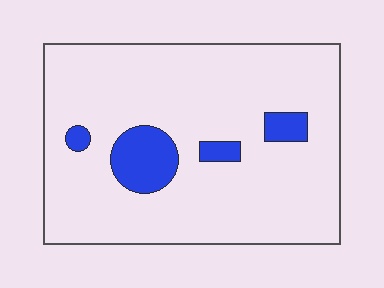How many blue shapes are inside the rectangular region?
4.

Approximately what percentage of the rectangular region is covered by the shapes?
Approximately 10%.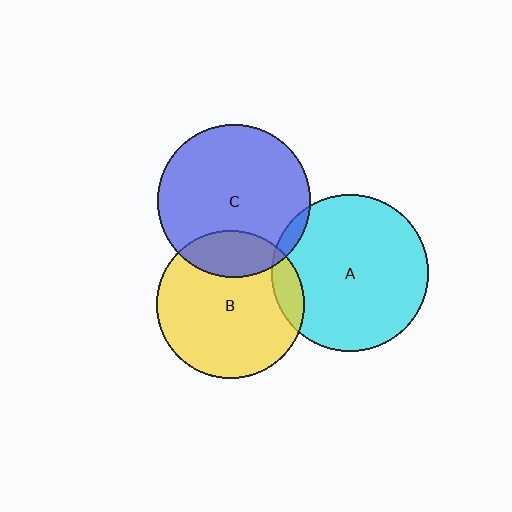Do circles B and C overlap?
Yes.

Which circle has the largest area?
Circle A (cyan).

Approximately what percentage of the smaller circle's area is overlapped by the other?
Approximately 20%.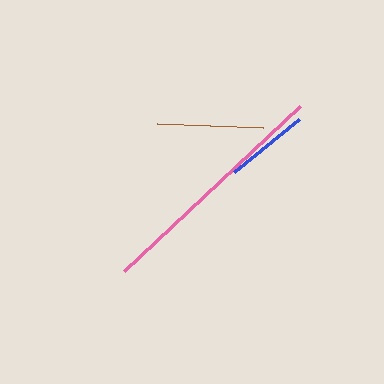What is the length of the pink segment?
The pink segment is approximately 241 pixels long.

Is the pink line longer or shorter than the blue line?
The pink line is longer than the blue line.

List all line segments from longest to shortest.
From longest to shortest: pink, brown, blue.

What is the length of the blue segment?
The blue segment is approximately 84 pixels long.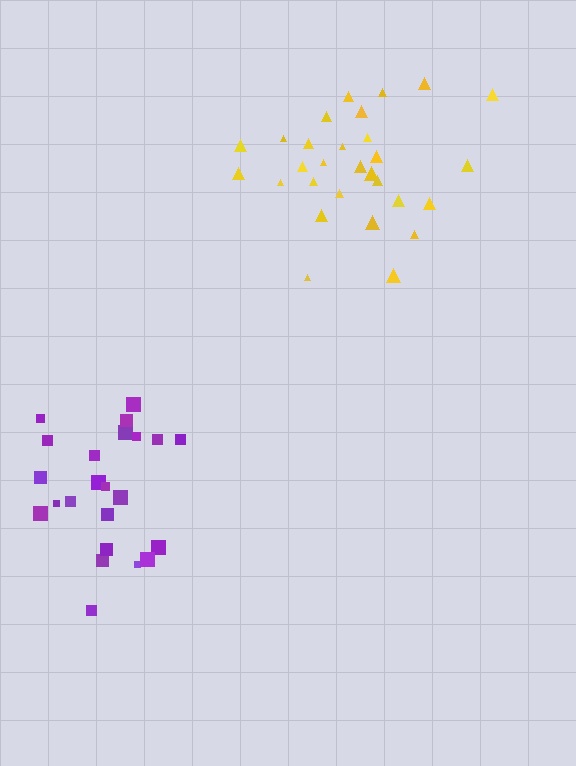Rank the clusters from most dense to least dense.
yellow, purple.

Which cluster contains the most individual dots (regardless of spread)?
Yellow (29).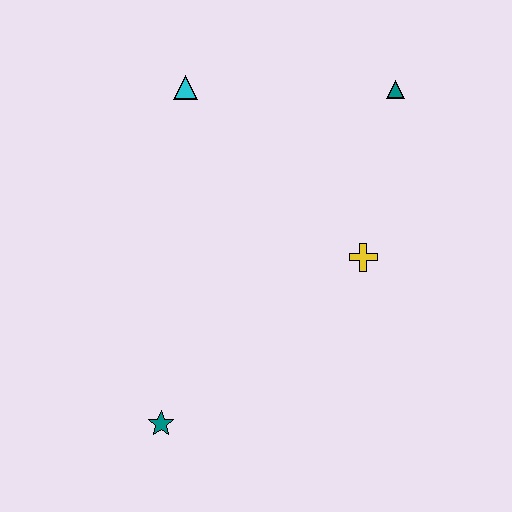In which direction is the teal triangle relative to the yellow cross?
The teal triangle is above the yellow cross.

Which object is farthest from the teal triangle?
The teal star is farthest from the teal triangle.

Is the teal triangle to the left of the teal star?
No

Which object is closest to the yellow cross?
The teal triangle is closest to the yellow cross.